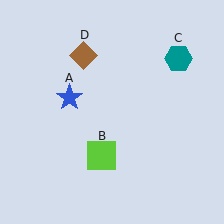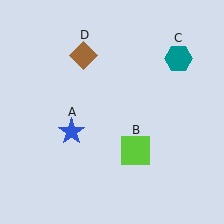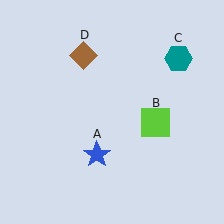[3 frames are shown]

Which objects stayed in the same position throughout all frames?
Teal hexagon (object C) and brown diamond (object D) remained stationary.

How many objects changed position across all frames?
2 objects changed position: blue star (object A), lime square (object B).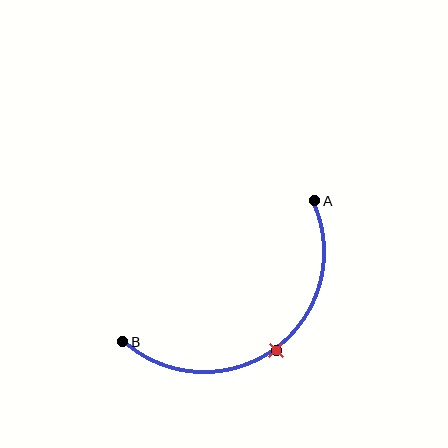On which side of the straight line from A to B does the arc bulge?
The arc bulges below and to the right of the straight line connecting A and B.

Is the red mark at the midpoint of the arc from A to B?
Yes. The red mark lies on the arc at equal arc-length from both A and B — it is the arc midpoint.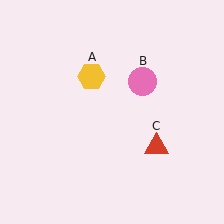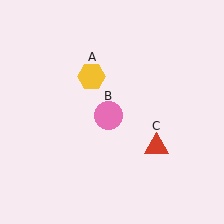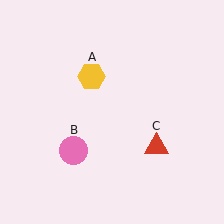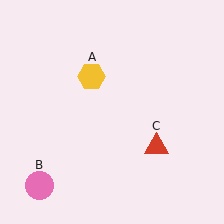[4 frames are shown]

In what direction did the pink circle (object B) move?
The pink circle (object B) moved down and to the left.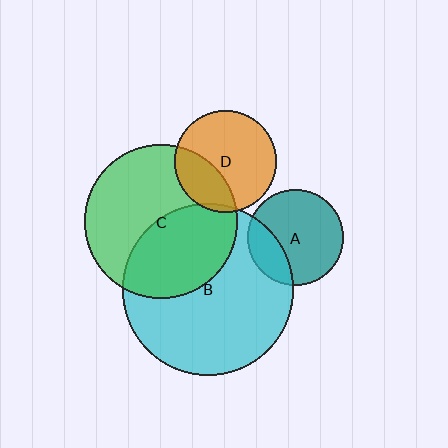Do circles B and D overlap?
Yes.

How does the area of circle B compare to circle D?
Approximately 2.8 times.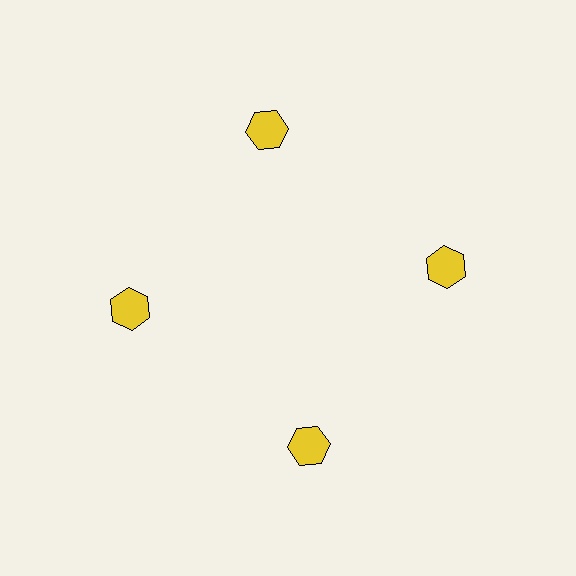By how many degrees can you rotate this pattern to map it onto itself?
The pattern maps onto itself every 90 degrees of rotation.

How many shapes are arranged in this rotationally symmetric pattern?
There are 4 shapes, arranged in 4 groups of 1.